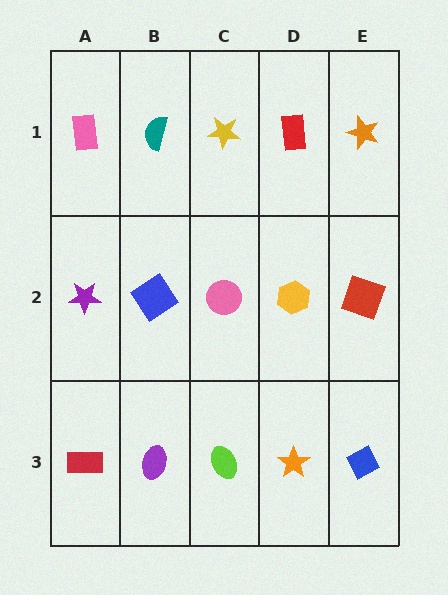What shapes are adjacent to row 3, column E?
A red square (row 2, column E), an orange star (row 3, column D).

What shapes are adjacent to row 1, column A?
A purple star (row 2, column A), a teal semicircle (row 1, column B).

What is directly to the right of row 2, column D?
A red square.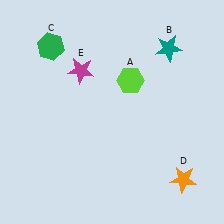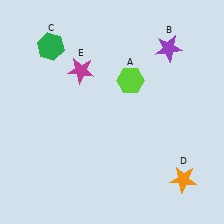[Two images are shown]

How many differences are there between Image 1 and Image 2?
There is 1 difference between the two images.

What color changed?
The star (B) changed from teal in Image 1 to purple in Image 2.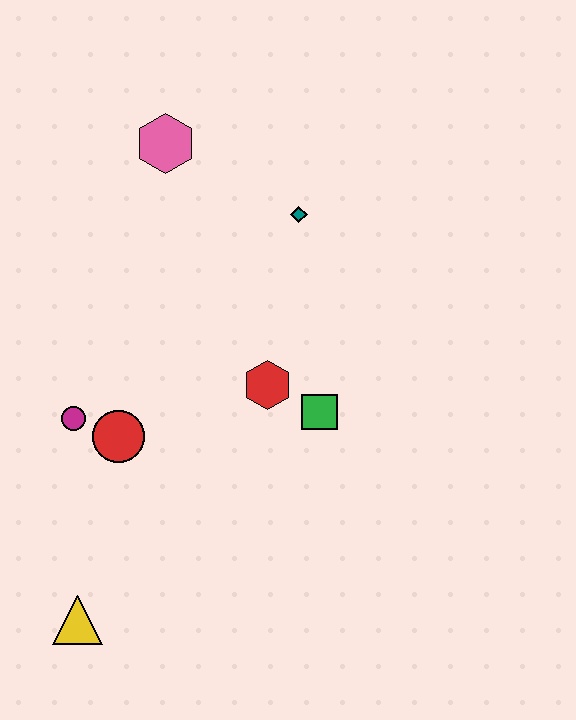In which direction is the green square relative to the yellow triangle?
The green square is to the right of the yellow triangle.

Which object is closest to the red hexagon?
The green square is closest to the red hexagon.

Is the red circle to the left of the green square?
Yes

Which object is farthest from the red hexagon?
The yellow triangle is farthest from the red hexagon.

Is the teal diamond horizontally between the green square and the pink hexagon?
Yes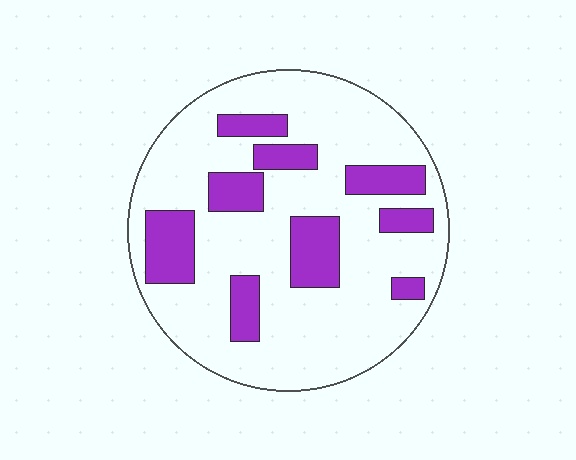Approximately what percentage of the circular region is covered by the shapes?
Approximately 25%.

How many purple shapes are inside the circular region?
9.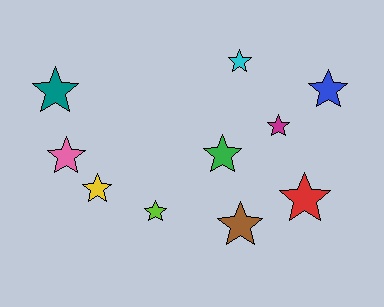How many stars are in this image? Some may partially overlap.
There are 10 stars.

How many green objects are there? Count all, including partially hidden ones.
There is 1 green object.